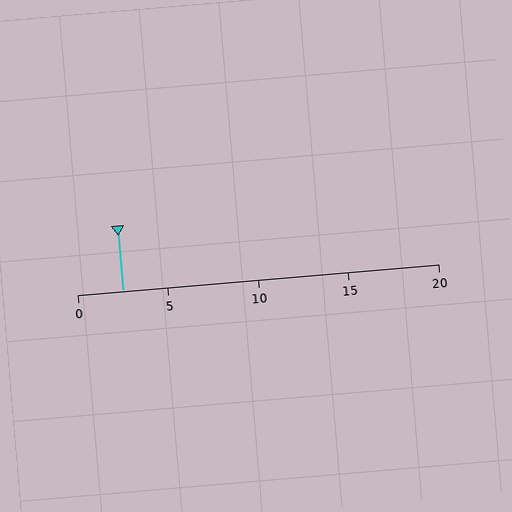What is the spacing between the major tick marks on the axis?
The major ticks are spaced 5 apart.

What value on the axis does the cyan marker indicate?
The marker indicates approximately 2.5.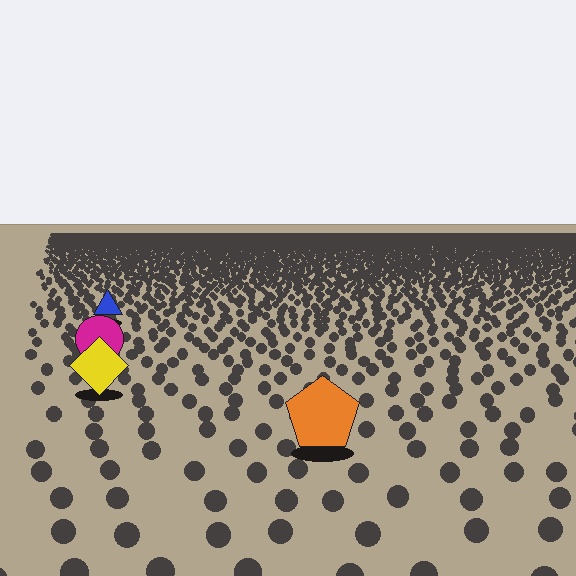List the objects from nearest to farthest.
From nearest to farthest: the orange pentagon, the yellow diamond, the magenta circle, the blue triangle.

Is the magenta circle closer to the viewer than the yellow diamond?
No. The yellow diamond is closer — you can tell from the texture gradient: the ground texture is coarser near it.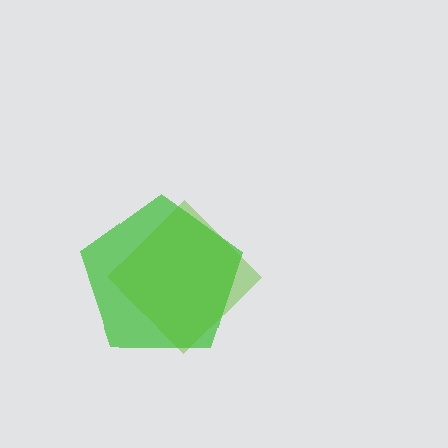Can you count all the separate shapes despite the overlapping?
Yes, there are 2 separate shapes.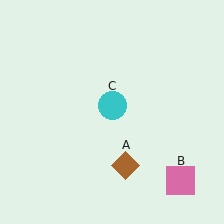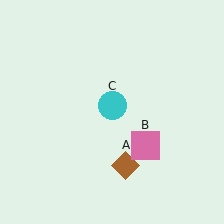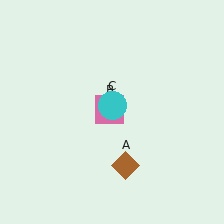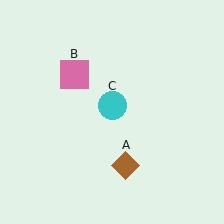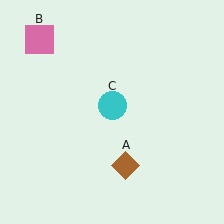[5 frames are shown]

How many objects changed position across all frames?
1 object changed position: pink square (object B).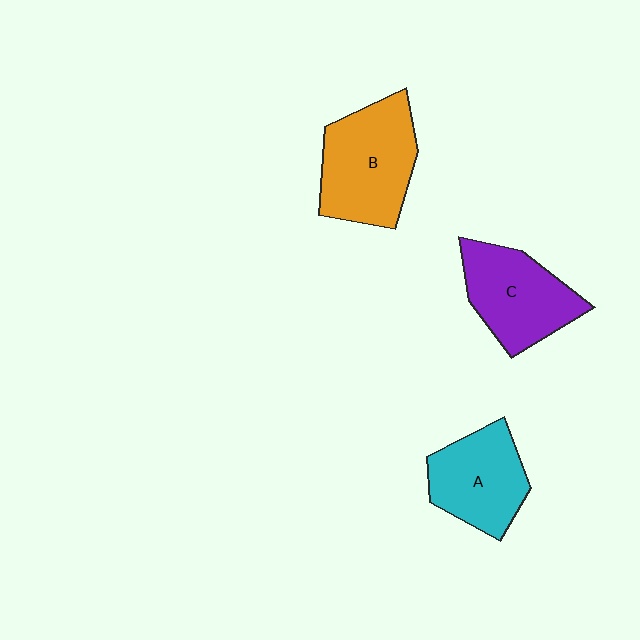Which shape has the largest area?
Shape B (orange).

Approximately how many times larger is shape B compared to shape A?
Approximately 1.3 times.